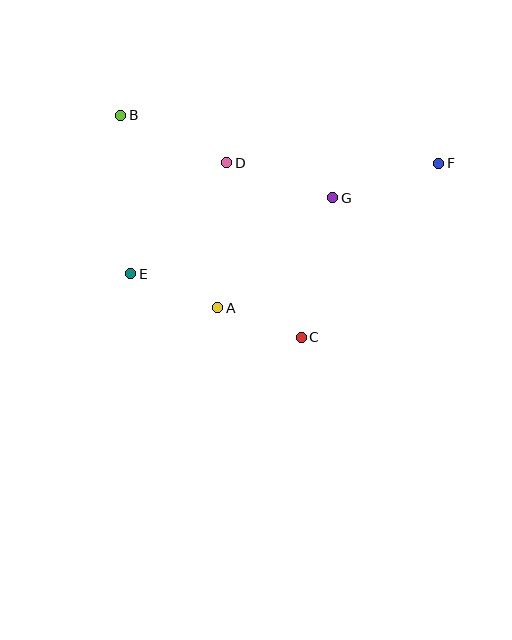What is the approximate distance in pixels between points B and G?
The distance between B and G is approximately 227 pixels.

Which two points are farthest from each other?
Points E and F are farthest from each other.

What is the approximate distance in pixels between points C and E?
The distance between C and E is approximately 182 pixels.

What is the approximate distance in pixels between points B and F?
The distance between B and F is approximately 322 pixels.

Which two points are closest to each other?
Points A and C are closest to each other.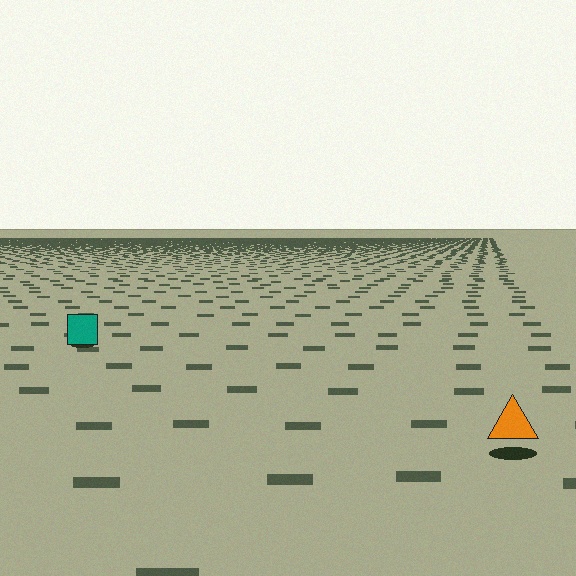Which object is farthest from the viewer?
The teal square is farthest from the viewer. It appears smaller and the ground texture around it is denser.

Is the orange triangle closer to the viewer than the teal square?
Yes. The orange triangle is closer — you can tell from the texture gradient: the ground texture is coarser near it.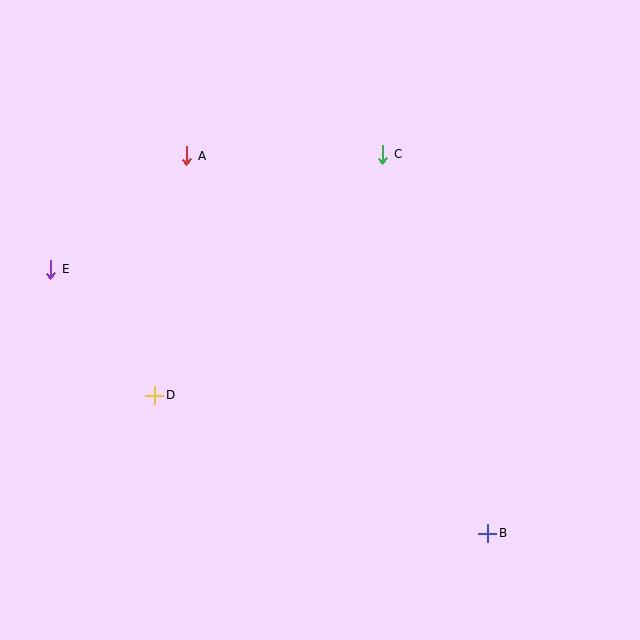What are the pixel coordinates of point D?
Point D is at (155, 395).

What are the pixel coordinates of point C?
Point C is at (382, 154).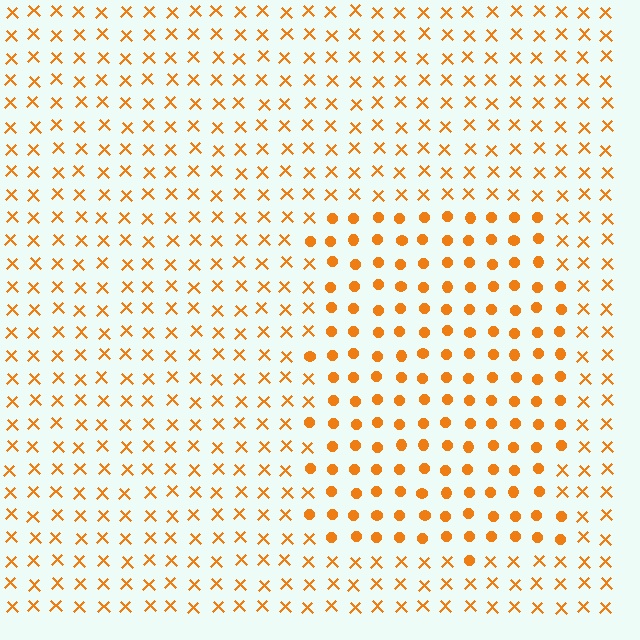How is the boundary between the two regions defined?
The boundary is defined by a change in element shape: circles inside vs. X marks outside. All elements share the same color and spacing.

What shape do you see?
I see a rectangle.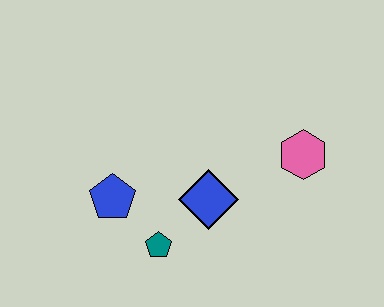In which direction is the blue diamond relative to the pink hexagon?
The blue diamond is to the left of the pink hexagon.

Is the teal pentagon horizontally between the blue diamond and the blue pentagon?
Yes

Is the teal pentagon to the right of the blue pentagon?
Yes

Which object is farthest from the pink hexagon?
The blue pentagon is farthest from the pink hexagon.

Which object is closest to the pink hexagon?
The blue diamond is closest to the pink hexagon.